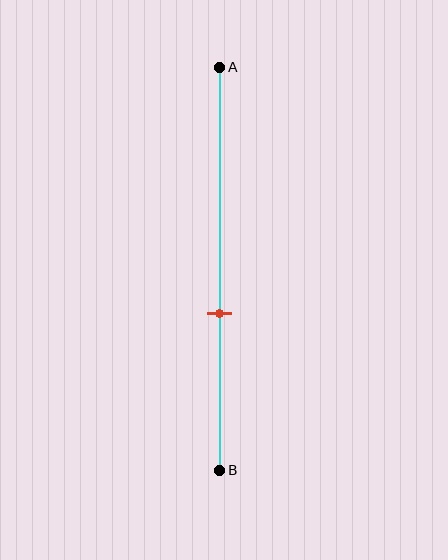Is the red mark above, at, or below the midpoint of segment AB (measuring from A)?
The red mark is below the midpoint of segment AB.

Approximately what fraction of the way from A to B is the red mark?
The red mark is approximately 60% of the way from A to B.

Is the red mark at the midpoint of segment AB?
No, the mark is at about 60% from A, not at the 50% midpoint.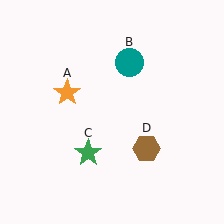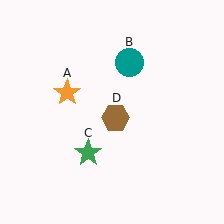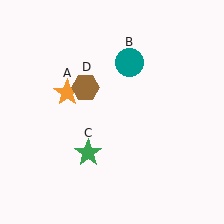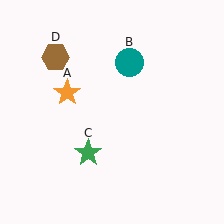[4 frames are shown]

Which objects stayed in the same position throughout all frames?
Orange star (object A) and teal circle (object B) and green star (object C) remained stationary.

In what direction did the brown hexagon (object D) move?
The brown hexagon (object D) moved up and to the left.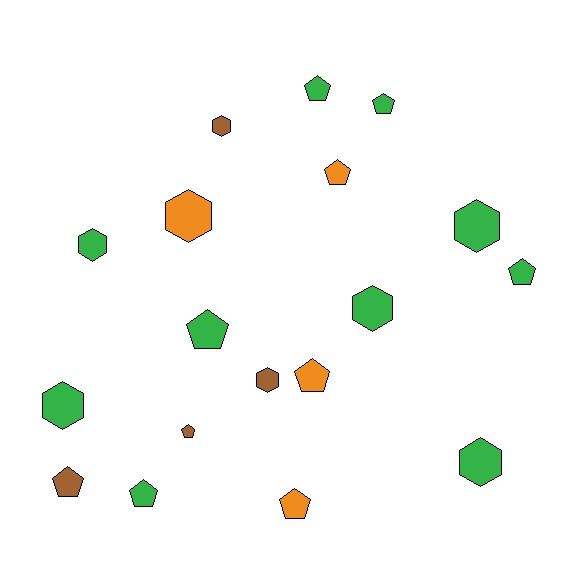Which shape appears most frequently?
Pentagon, with 10 objects.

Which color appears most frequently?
Green, with 10 objects.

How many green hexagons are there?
There are 5 green hexagons.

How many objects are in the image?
There are 18 objects.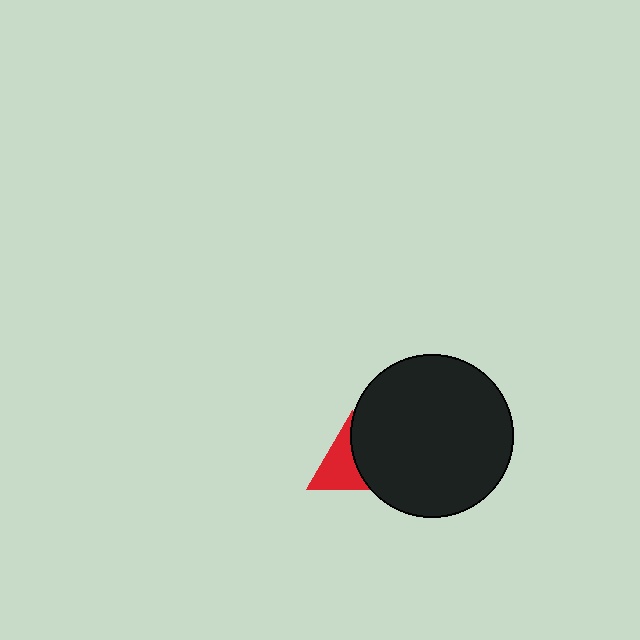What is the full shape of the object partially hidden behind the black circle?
The partially hidden object is a red triangle.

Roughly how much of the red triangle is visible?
About half of it is visible (roughly 55%).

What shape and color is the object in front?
The object in front is a black circle.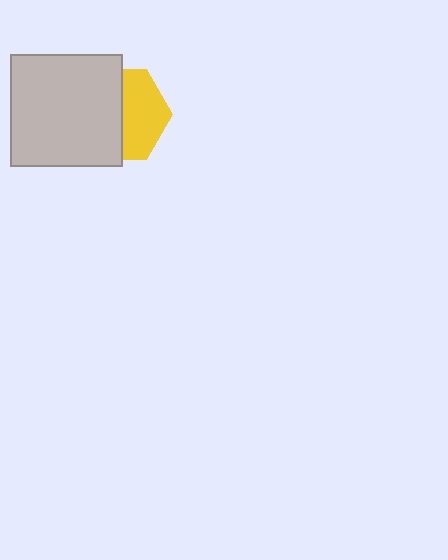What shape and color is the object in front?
The object in front is a light gray square.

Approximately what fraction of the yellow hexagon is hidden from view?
Roughly 53% of the yellow hexagon is hidden behind the light gray square.